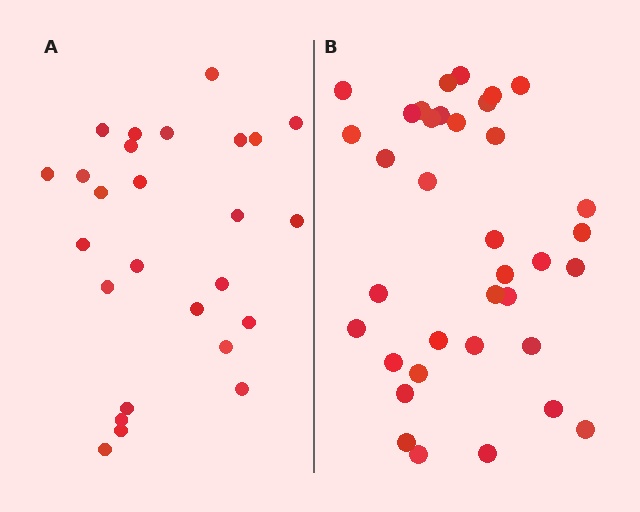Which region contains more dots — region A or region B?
Region B (the right region) has more dots.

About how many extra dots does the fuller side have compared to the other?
Region B has roughly 10 or so more dots than region A.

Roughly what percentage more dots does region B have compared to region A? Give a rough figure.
About 40% more.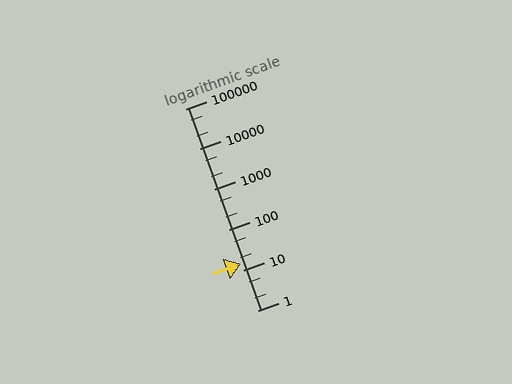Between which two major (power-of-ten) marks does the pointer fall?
The pointer is between 10 and 100.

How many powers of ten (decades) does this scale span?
The scale spans 5 decades, from 1 to 100000.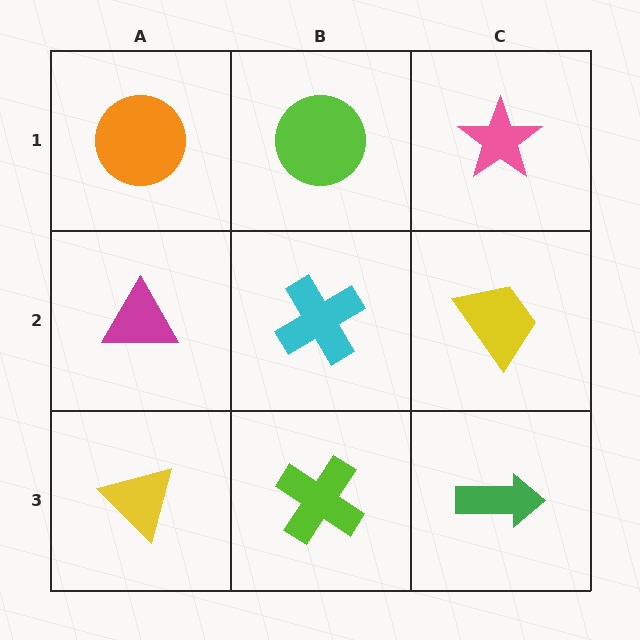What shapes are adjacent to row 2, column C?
A pink star (row 1, column C), a green arrow (row 3, column C), a cyan cross (row 2, column B).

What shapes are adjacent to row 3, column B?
A cyan cross (row 2, column B), a yellow triangle (row 3, column A), a green arrow (row 3, column C).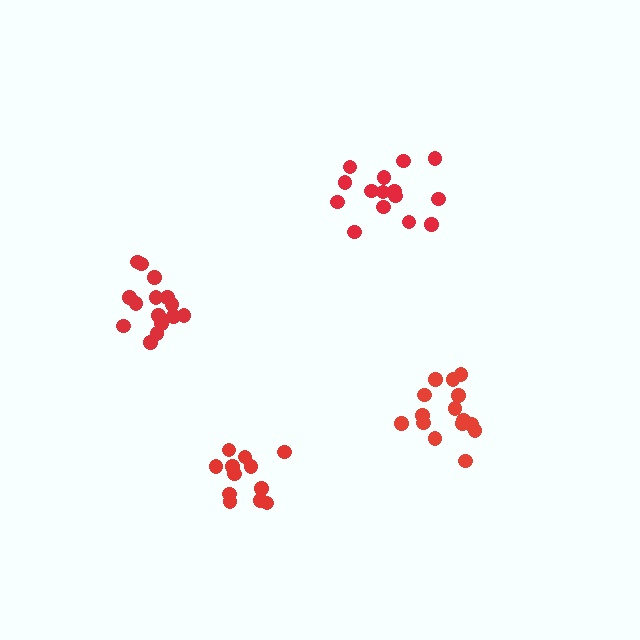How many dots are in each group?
Group 1: 16 dots, Group 2: 12 dots, Group 3: 15 dots, Group 4: 15 dots (58 total).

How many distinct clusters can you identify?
There are 4 distinct clusters.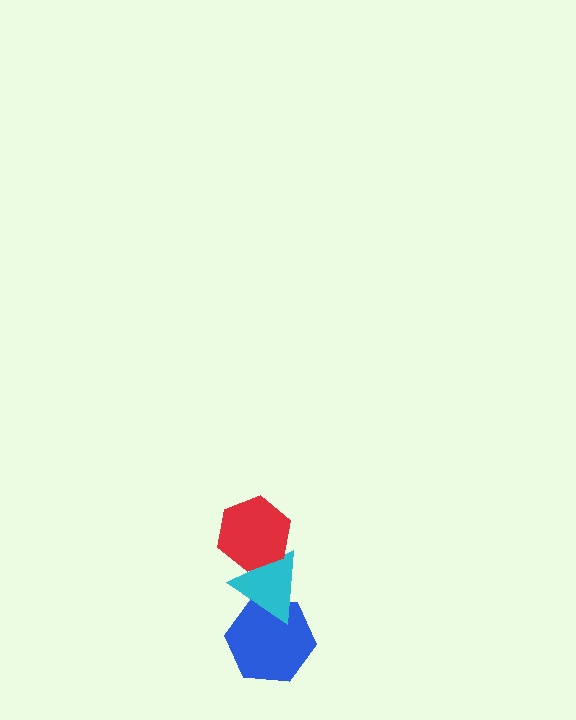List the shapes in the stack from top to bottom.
From top to bottom: the red hexagon, the cyan triangle, the blue hexagon.